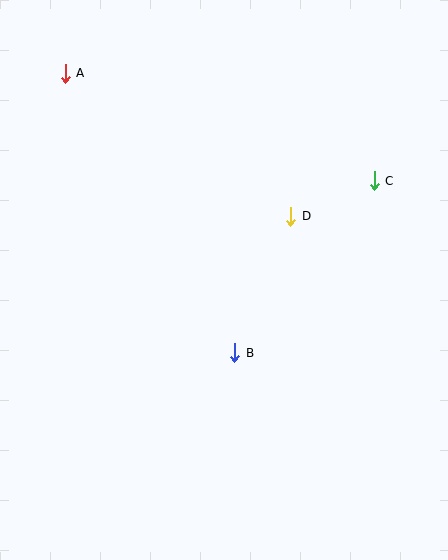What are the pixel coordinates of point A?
Point A is at (65, 73).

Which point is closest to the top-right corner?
Point C is closest to the top-right corner.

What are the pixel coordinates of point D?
Point D is at (291, 216).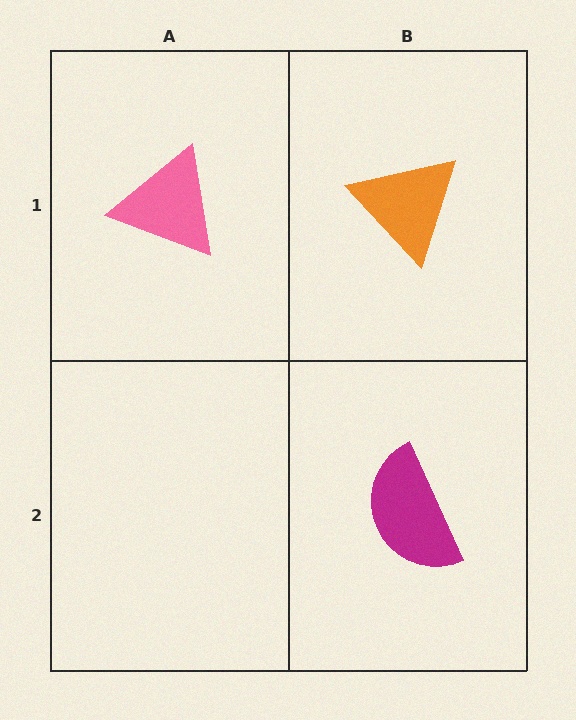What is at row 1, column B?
An orange triangle.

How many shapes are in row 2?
1 shape.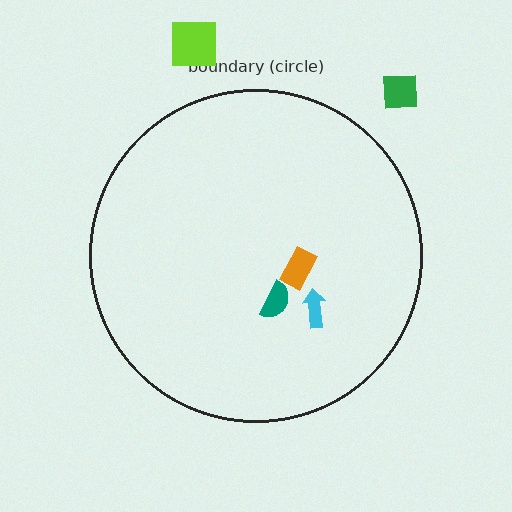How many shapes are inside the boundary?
3 inside, 2 outside.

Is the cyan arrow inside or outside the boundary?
Inside.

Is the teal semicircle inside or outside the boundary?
Inside.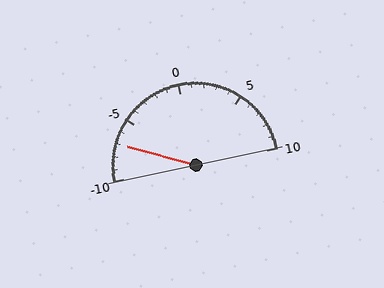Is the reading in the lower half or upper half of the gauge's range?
The reading is in the lower half of the range (-10 to 10).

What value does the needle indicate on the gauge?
The needle indicates approximately -7.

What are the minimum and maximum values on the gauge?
The gauge ranges from -10 to 10.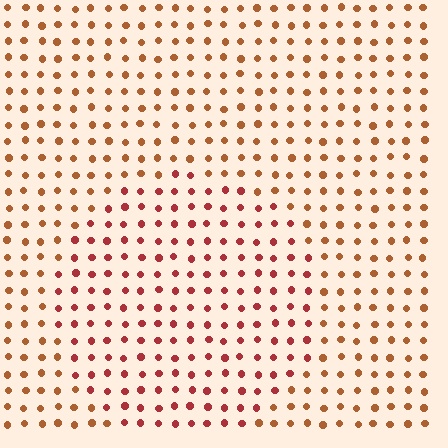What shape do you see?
I see a circle.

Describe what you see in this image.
The image is filled with small brown elements in a uniform arrangement. A circle-shaped region is visible where the elements are tinted to a slightly different hue, forming a subtle color boundary.